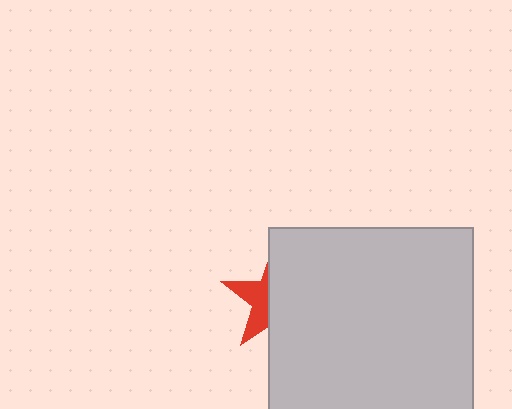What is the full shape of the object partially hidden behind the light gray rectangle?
The partially hidden object is a red star.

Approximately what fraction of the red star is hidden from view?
Roughly 63% of the red star is hidden behind the light gray rectangle.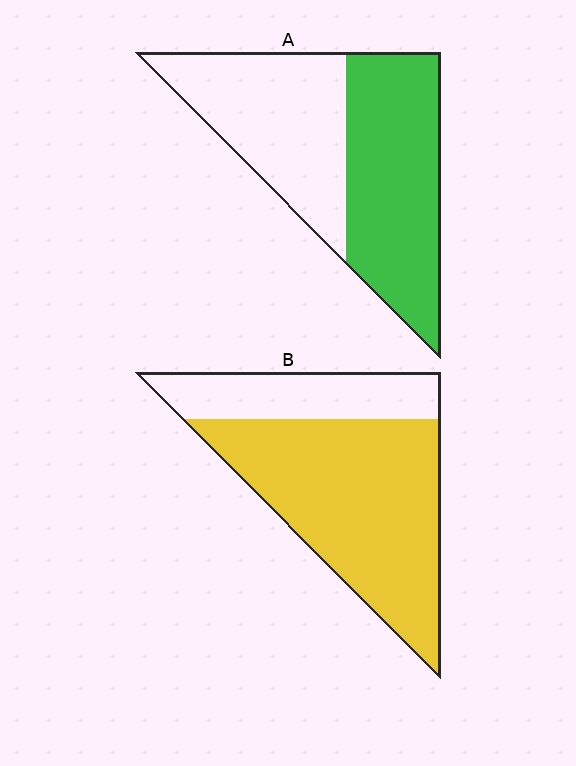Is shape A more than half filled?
Roughly half.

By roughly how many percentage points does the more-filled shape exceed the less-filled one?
By roughly 20 percentage points (B over A).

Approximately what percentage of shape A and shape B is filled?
A is approximately 50% and B is approximately 70%.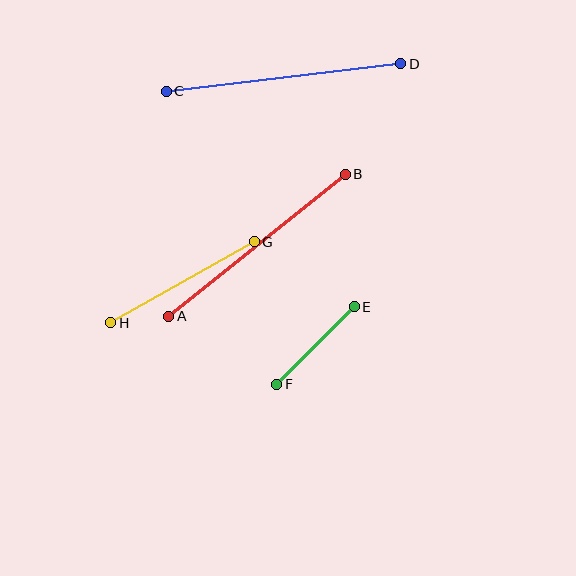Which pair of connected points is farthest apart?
Points C and D are farthest apart.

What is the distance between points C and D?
The distance is approximately 236 pixels.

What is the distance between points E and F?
The distance is approximately 109 pixels.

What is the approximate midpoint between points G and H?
The midpoint is at approximately (182, 282) pixels.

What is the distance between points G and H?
The distance is approximately 165 pixels.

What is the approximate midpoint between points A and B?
The midpoint is at approximately (257, 245) pixels.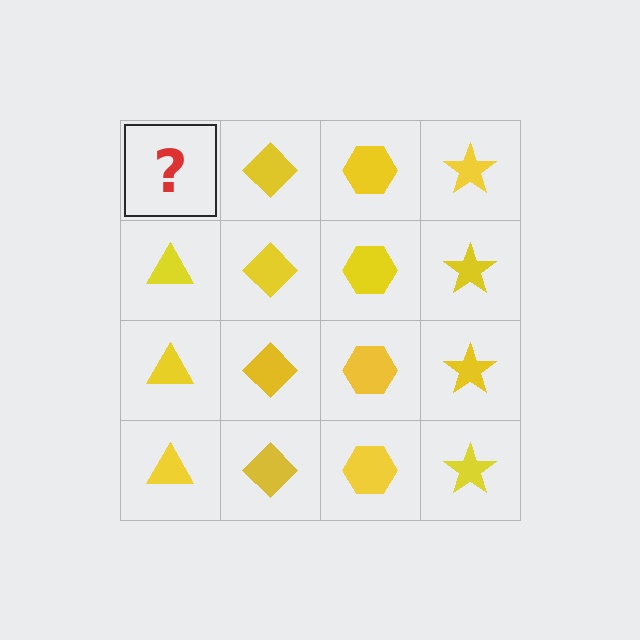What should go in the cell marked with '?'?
The missing cell should contain a yellow triangle.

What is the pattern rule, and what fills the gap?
The rule is that each column has a consistent shape. The gap should be filled with a yellow triangle.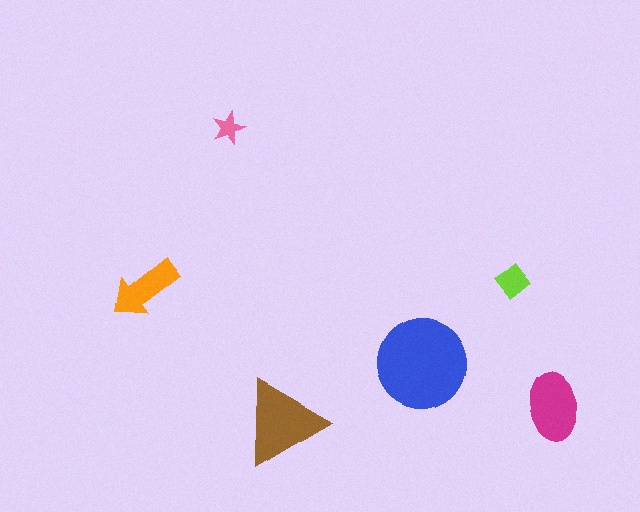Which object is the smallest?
The pink star.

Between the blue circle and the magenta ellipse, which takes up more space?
The blue circle.